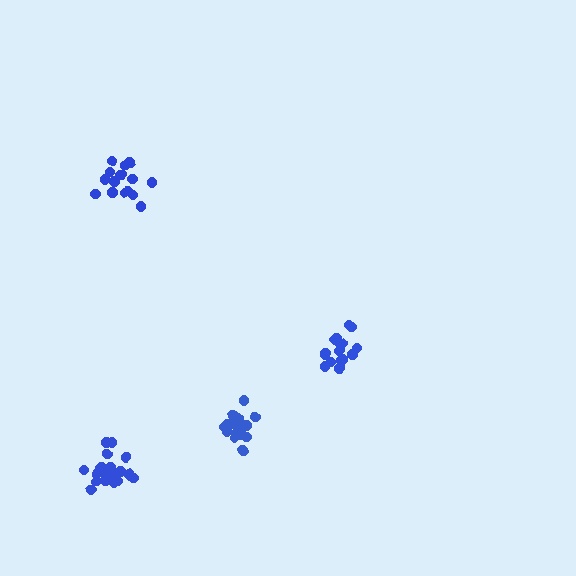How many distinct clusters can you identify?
There are 4 distinct clusters.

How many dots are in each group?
Group 1: 19 dots, Group 2: 16 dots, Group 3: 21 dots, Group 4: 17 dots (73 total).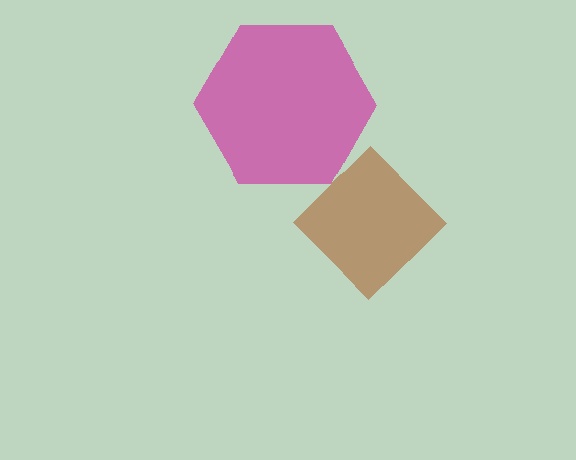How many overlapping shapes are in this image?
There are 2 overlapping shapes in the image.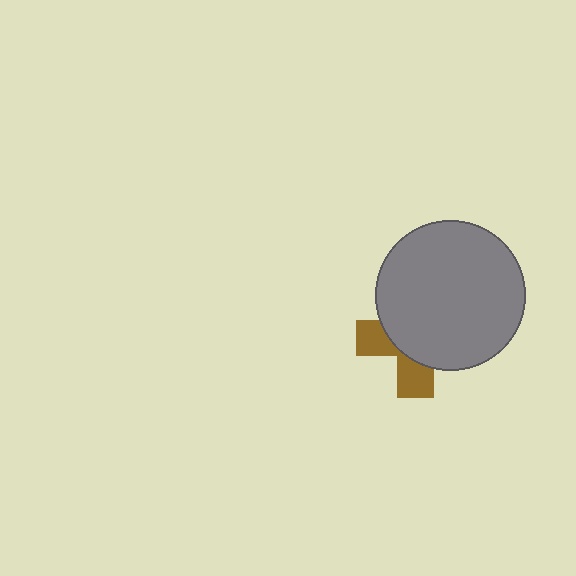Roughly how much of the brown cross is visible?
A small part of it is visible (roughly 34%).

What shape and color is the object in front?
The object in front is a gray circle.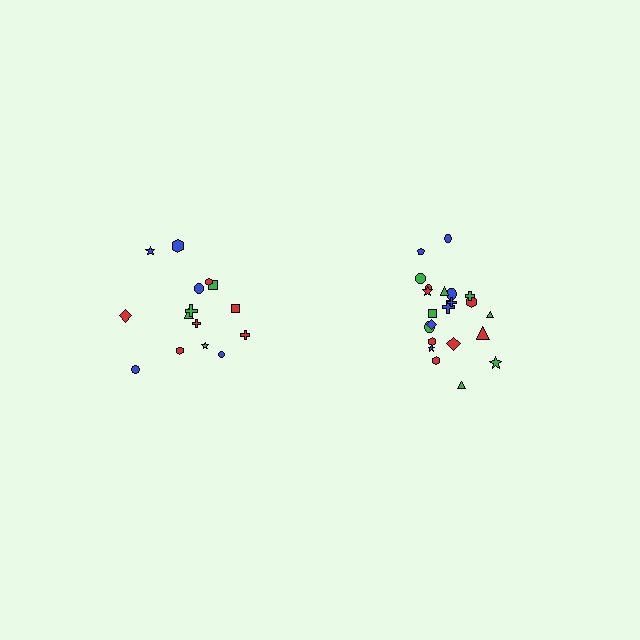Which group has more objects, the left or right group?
The right group.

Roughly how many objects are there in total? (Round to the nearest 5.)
Roughly 35 objects in total.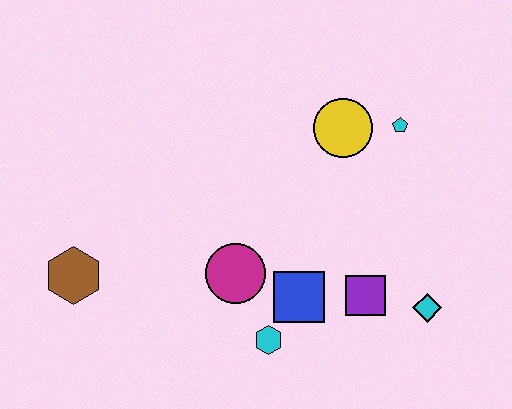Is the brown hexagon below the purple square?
No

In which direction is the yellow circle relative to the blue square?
The yellow circle is above the blue square.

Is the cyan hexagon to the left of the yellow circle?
Yes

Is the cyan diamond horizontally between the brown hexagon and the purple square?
No